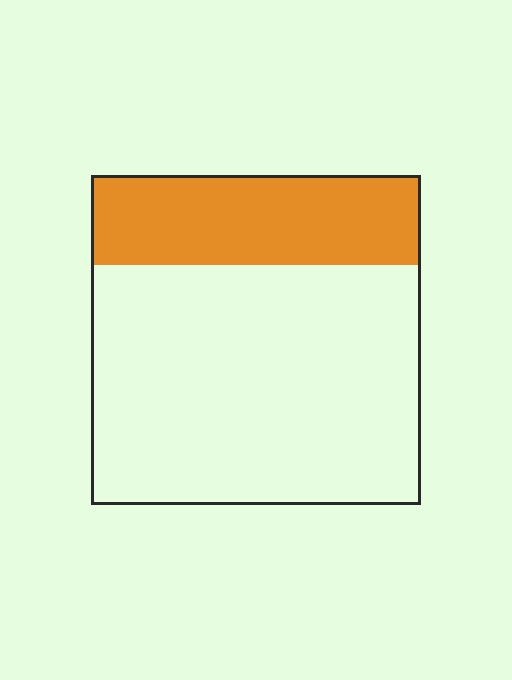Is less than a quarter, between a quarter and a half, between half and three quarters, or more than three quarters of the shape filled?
Between a quarter and a half.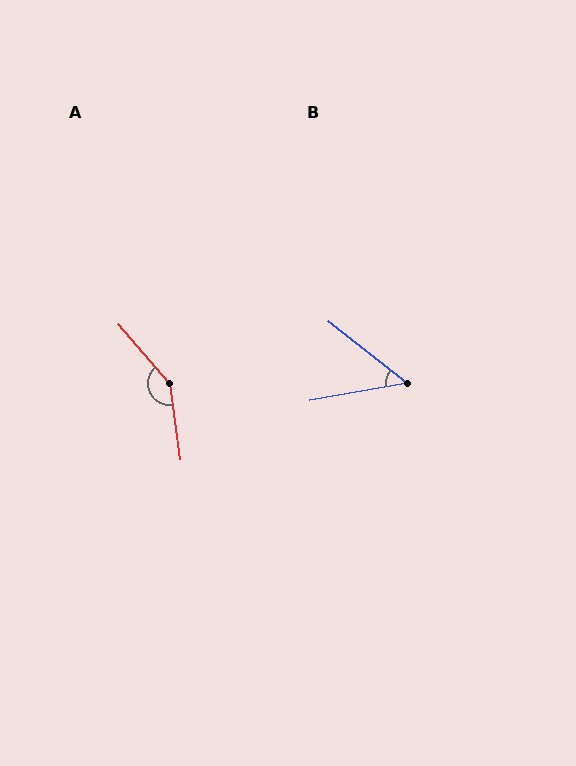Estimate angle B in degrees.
Approximately 48 degrees.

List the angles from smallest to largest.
B (48°), A (148°).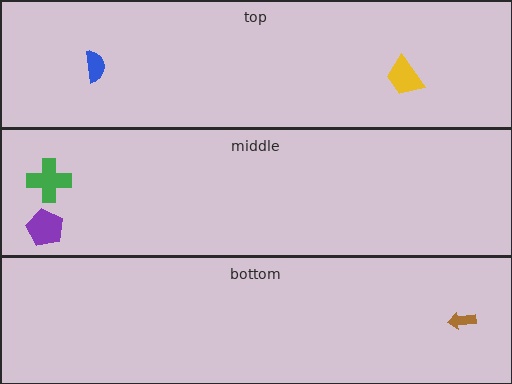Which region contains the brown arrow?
The bottom region.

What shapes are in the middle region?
The green cross, the purple pentagon.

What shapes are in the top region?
The blue semicircle, the yellow trapezoid.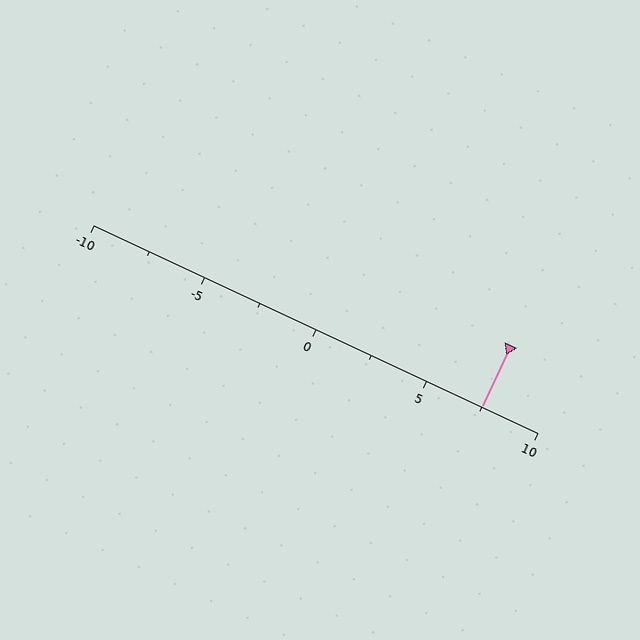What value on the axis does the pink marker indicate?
The marker indicates approximately 7.5.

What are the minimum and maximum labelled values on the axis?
The axis runs from -10 to 10.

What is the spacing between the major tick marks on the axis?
The major ticks are spaced 5 apart.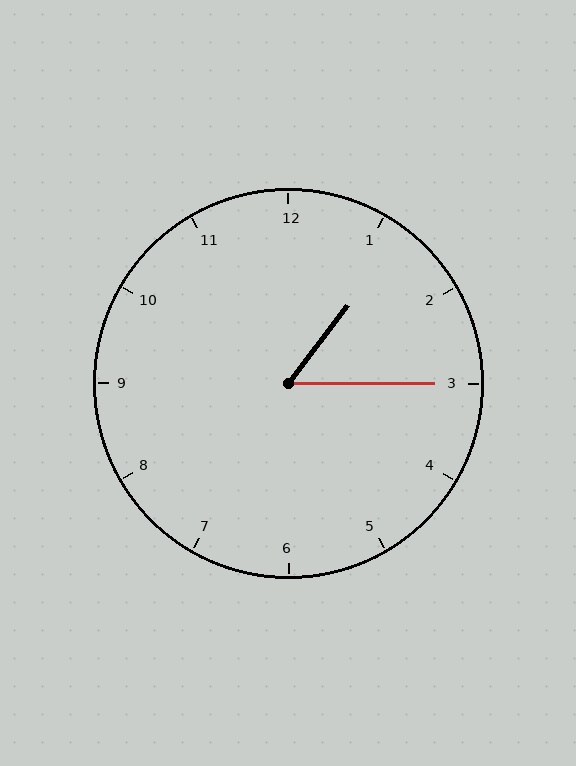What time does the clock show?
1:15.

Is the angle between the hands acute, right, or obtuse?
It is acute.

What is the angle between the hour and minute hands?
Approximately 52 degrees.